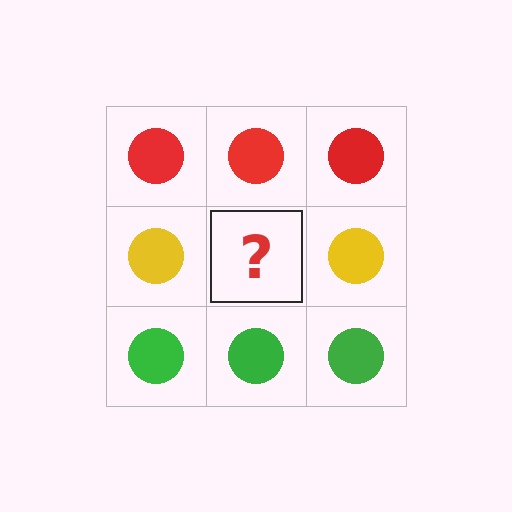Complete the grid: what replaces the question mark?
The question mark should be replaced with a yellow circle.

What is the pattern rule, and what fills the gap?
The rule is that each row has a consistent color. The gap should be filled with a yellow circle.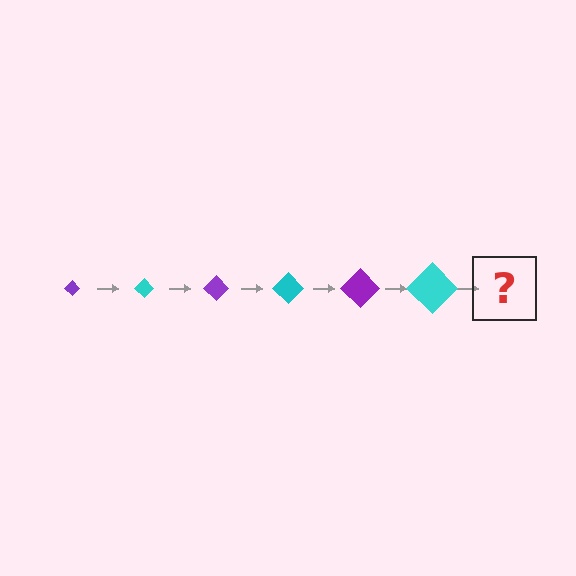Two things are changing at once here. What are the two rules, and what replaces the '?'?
The two rules are that the diamond grows larger each step and the color cycles through purple and cyan. The '?' should be a purple diamond, larger than the previous one.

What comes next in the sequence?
The next element should be a purple diamond, larger than the previous one.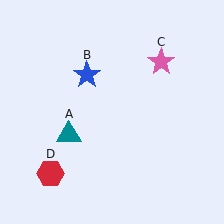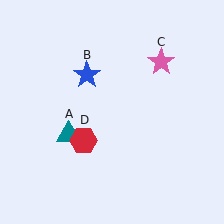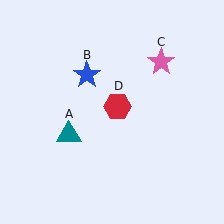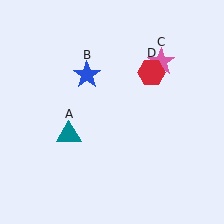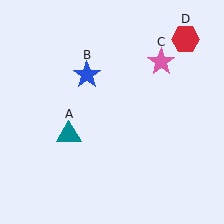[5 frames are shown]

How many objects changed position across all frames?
1 object changed position: red hexagon (object D).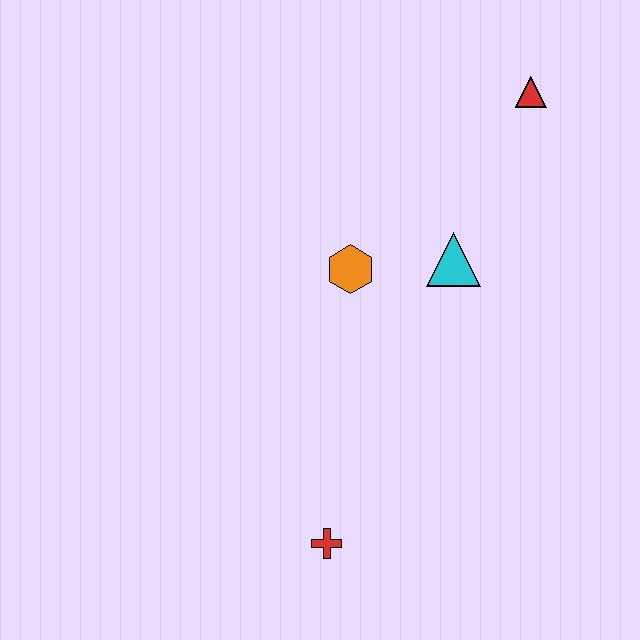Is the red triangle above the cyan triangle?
Yes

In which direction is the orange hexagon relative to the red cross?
The orange hexagon is above the red cross.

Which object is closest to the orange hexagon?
The cyan triangle is closest to the orange hexagon.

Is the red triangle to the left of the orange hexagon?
No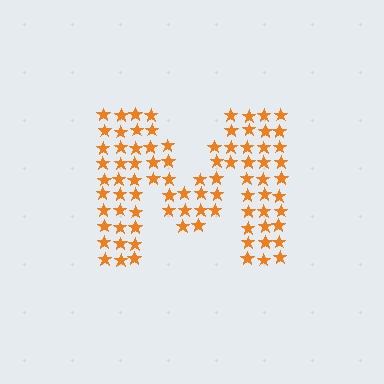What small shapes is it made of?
It is made of small stars.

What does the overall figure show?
The overall figure shows the letter M.